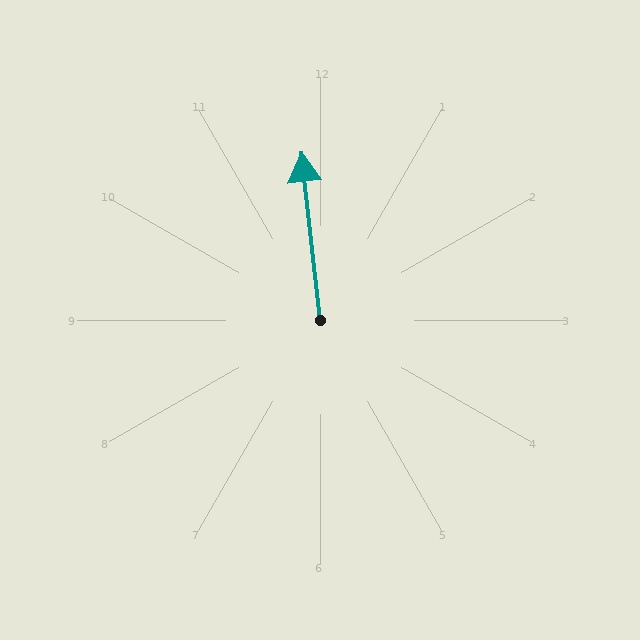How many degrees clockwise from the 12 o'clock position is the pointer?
Approximately 354 degrees.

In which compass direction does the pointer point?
North.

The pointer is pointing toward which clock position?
Roughly 12 o'clock.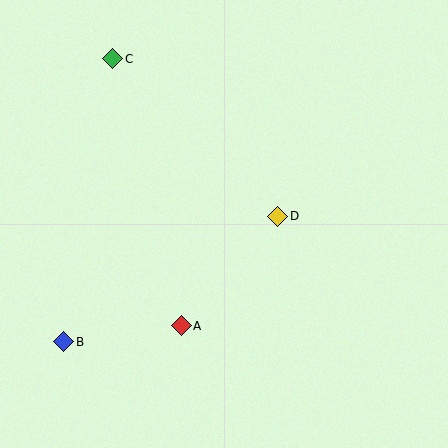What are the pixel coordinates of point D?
Point D is at (278, 216).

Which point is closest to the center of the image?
Point D at (278, 216) is closest to the center.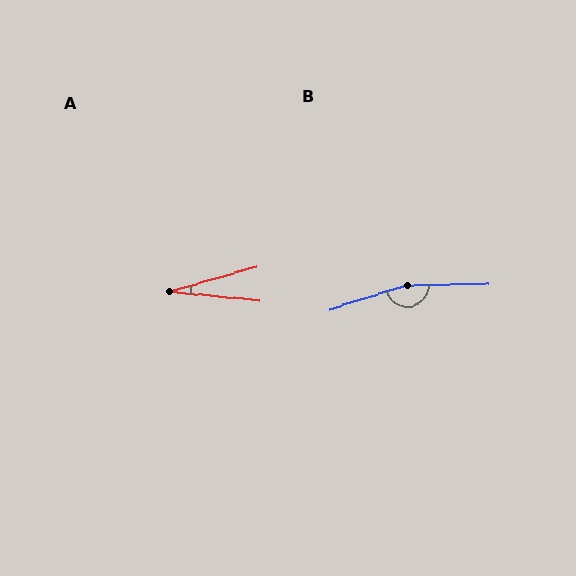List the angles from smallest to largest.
A (22°), B (163°).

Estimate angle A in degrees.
Approximately 22 degrees.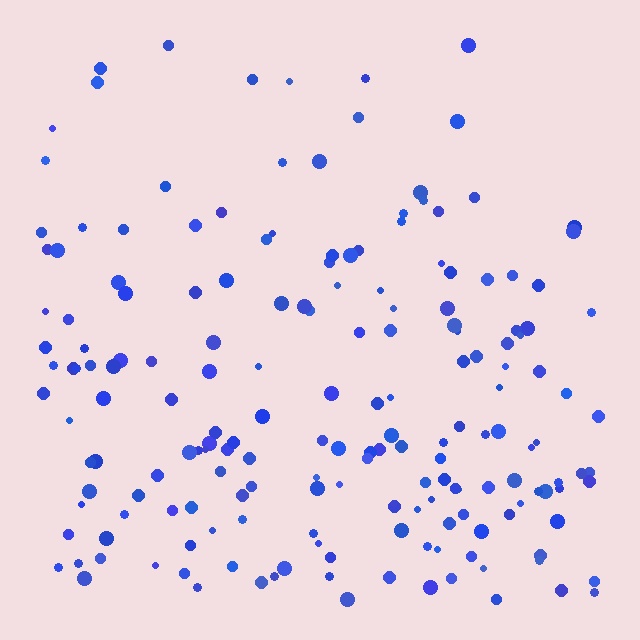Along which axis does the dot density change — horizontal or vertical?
Vertical.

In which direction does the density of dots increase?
From top to bottom, with the bottom side densest.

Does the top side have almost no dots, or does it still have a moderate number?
Still a moderate number, just noticeably fewer than the bottom.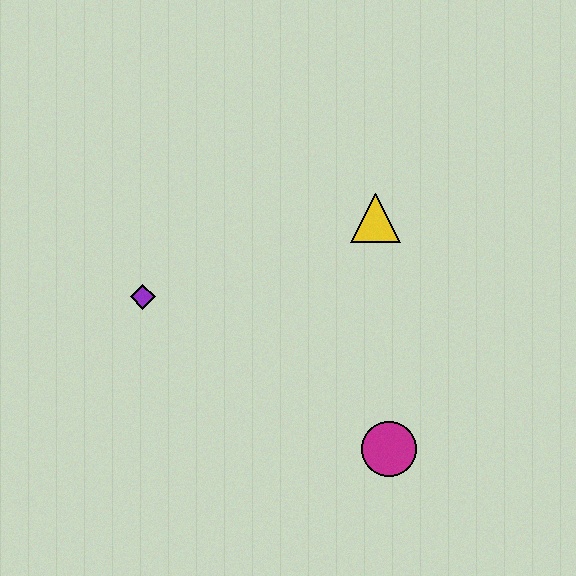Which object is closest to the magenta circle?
The yellow triangle is closest to the magenta circle.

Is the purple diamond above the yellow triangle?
No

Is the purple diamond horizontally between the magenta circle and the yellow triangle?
No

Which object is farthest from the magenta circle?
The purple diamond is farthest from the magenta circle.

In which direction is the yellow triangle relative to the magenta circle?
The yellow triangle is above the magenta circle.